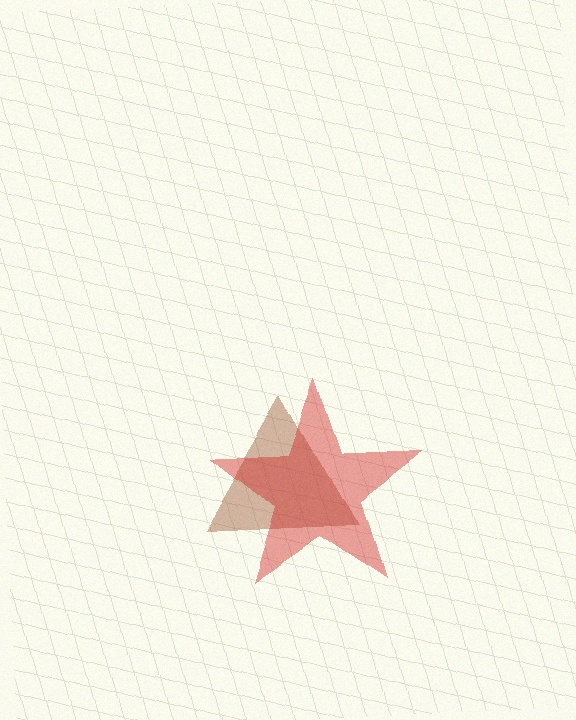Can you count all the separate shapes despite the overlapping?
Yes, there are 2 separate shapes.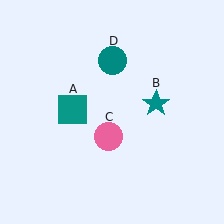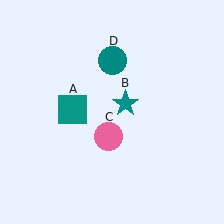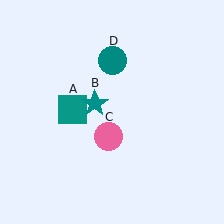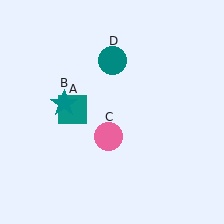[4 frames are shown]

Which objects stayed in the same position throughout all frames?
Teal square (object A) and pink circle (object C) and teal circle (object D) remained stationary.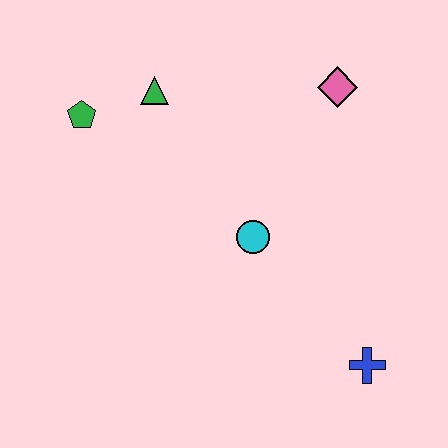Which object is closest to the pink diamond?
The cyan circle is closest to the pink diamond.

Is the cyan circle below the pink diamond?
Yes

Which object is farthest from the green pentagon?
The blue cross is farthest from the green pentagon.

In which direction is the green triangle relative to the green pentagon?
The green triangle is to the right of the green pentagon.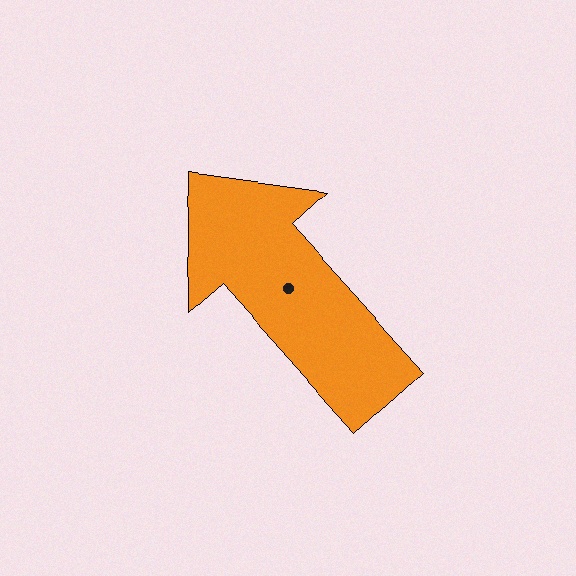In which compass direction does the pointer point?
Northwest.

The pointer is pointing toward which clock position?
Roughly 11 o'clock.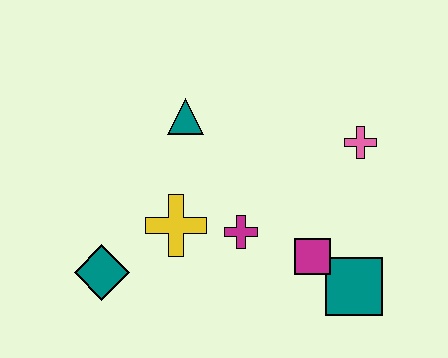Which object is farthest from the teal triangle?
The teal square is farthest from the teal triangle.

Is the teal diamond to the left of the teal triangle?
Yes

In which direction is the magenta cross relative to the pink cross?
The magenta cross is to the left of the pink cross.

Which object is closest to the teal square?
The magenta square is closest to the teal square.